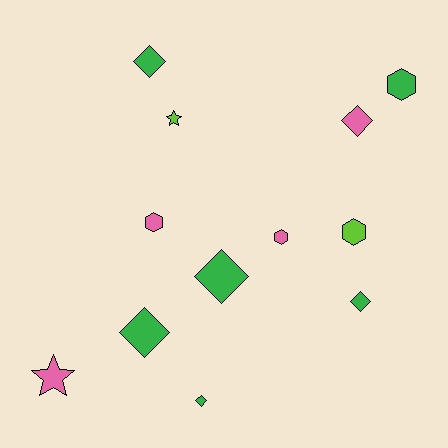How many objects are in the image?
There are 12 objects.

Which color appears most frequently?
Green, with 6 objects.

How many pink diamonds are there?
There is 1 pink diamond.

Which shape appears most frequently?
Diamond, with 6 objects.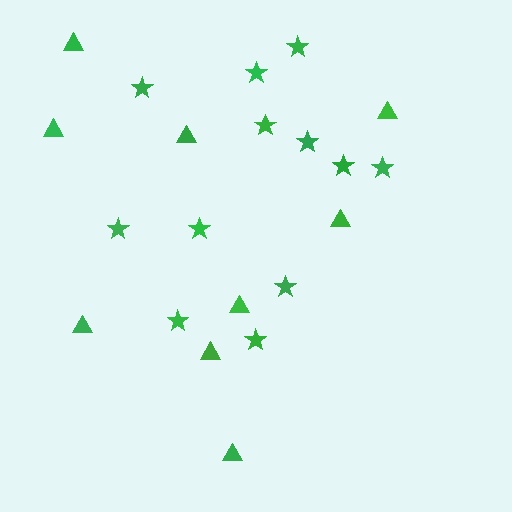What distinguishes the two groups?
There are 2 groups: one group of triangles (9) and one group of stars (12).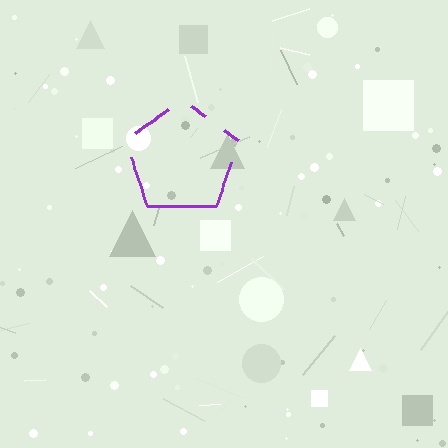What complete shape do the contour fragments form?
The contour fragments form a pentagon.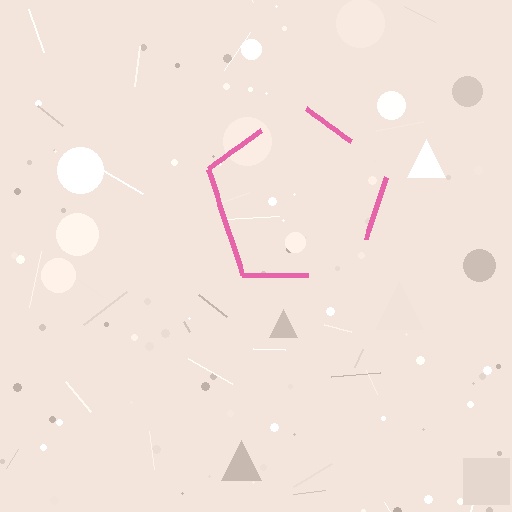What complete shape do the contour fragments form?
The contour fragments form a pentagon.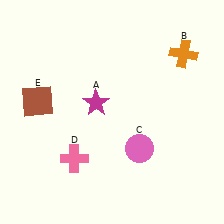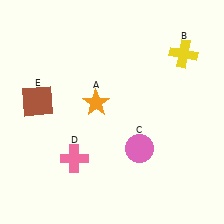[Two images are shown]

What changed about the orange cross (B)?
In Image 1, B is orange. In Image 2, it changed to yellow.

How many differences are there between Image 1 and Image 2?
There are 2 differences between the two images.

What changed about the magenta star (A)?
In Image 1, A is magenta. In Image 2, it changed to orange.